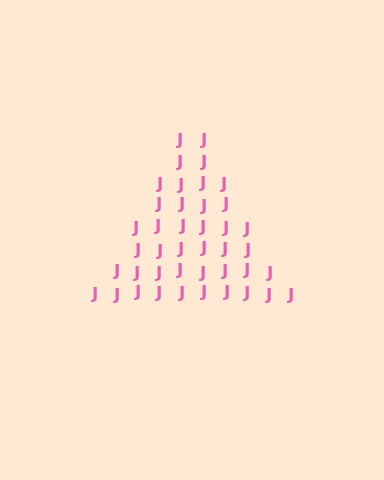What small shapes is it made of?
It is made of small letter J's.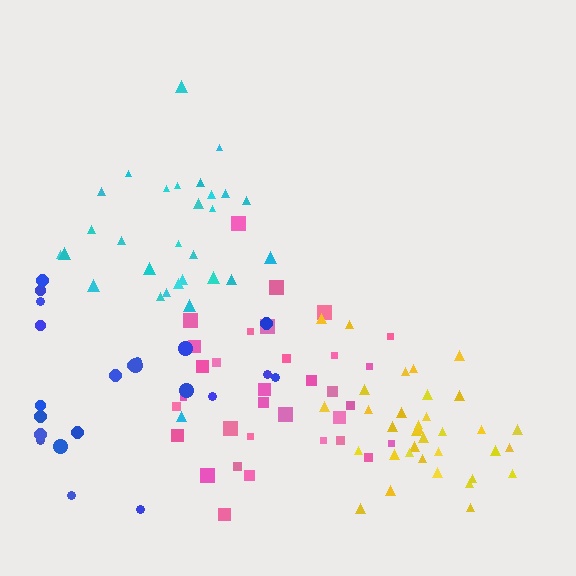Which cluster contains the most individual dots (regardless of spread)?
Yellow (35).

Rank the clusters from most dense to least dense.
yellow, pink, cyan, blue.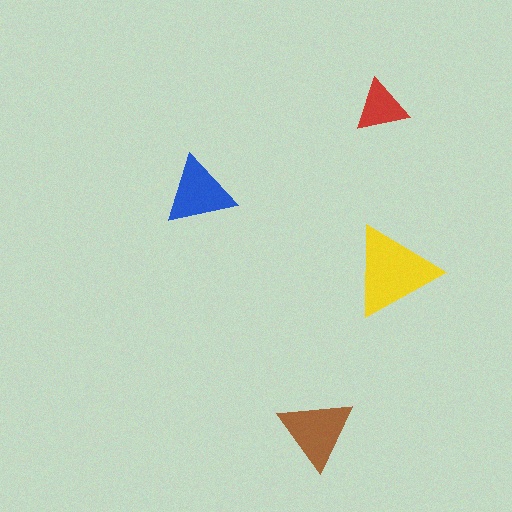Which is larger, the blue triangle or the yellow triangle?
The yellow one.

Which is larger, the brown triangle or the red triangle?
The brown one.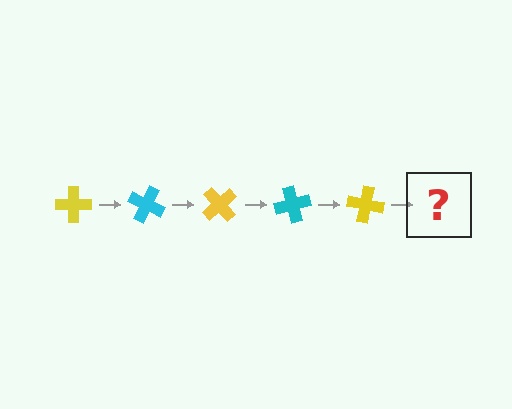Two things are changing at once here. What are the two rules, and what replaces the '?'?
The two rules are that it rotates 25 degrees each step and the color cycles through yellow and cyan. The '?' should be a cyan cross, rotated 125 degrees from the start.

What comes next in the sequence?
The next element should be a cyan cross, rotated 125 degrees from the start.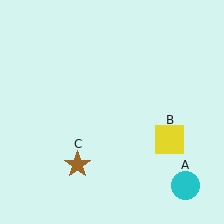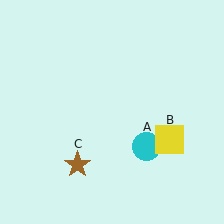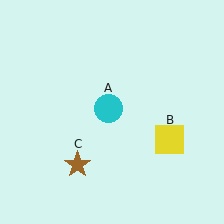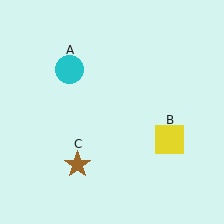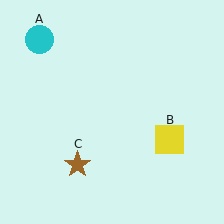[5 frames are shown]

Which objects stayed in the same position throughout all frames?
Yellow square (object B) and brown star (object C) remained stationary.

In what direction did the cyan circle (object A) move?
The cyan circle (object A) moved up and to the left.